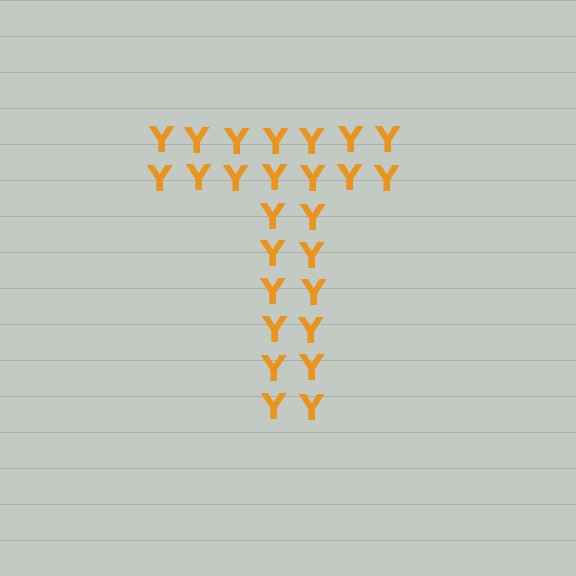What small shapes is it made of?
It is made of small letter Y's.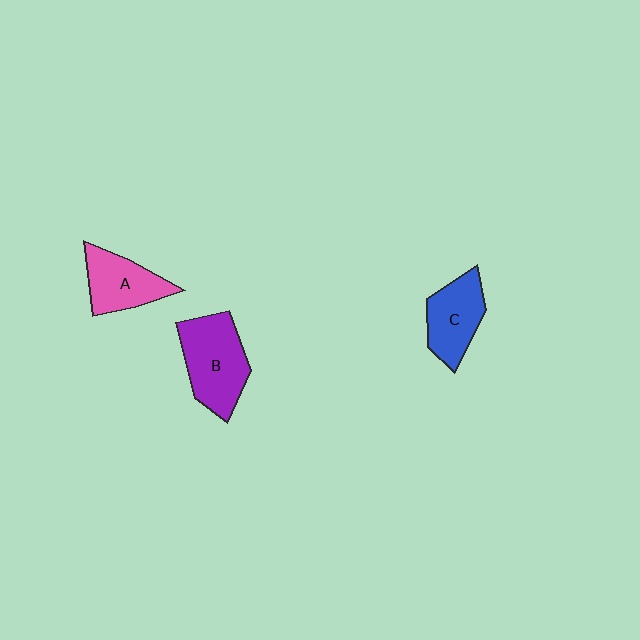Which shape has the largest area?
Shape B (purple).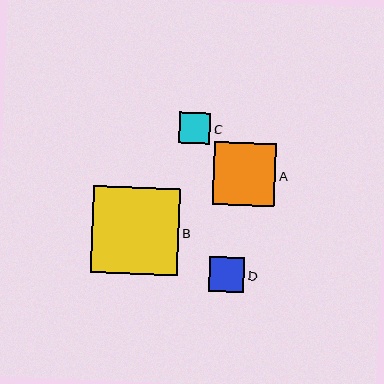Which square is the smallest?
Square C is the smallest with a size of approximately 31 pixels.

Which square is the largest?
Square B is the largest with a size of approximately 87 pixels.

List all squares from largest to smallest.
From largest to smallest: B, A, D, C.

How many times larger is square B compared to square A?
Square B is approximately 1.4 times the size of square A.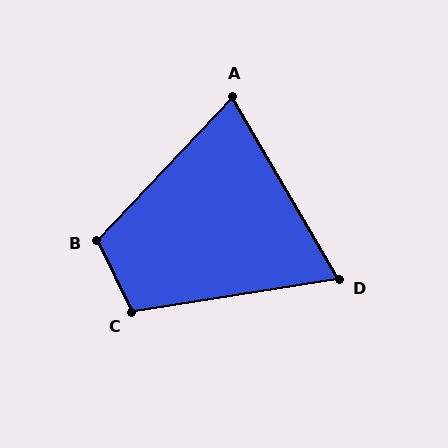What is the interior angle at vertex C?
Approximately 107 degrees (obtuse).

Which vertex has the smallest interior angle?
D, at approximately 69 degrees.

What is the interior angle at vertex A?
Approximately 73 degrees (acute).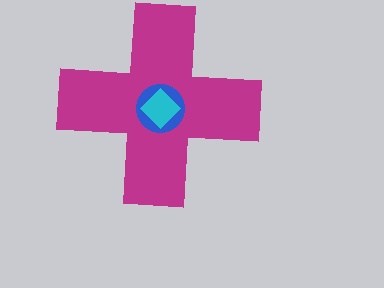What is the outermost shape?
The magenta cross.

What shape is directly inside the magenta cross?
The blue circle.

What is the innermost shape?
The cyan diamond.